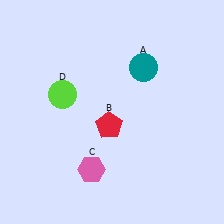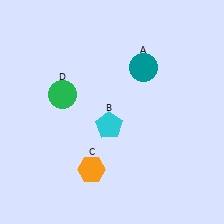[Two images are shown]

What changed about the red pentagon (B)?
In Image 1, B is red. In Image 2, it changed to cyan.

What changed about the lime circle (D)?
In Image 1, D is lime. In Image 2, it changed to green.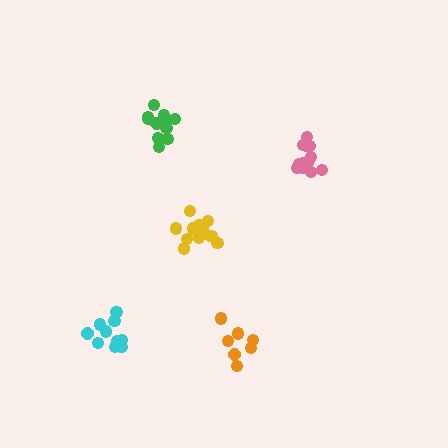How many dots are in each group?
Group 1: 7 dots, Group 2: 12 dots, Group 3: 10 dots, Group 4: 13 dots, Group 5: 11 dots (53 total).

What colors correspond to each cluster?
The clusters are colored: orange, pink, cyan, yellow, green.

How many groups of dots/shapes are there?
There are 5 groups.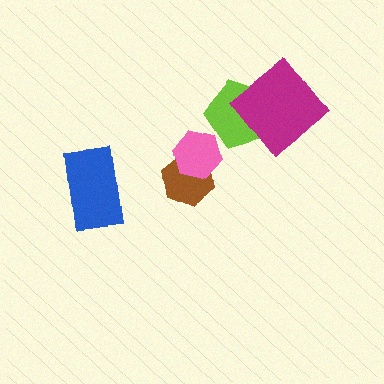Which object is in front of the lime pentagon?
The magenta diamond is in front of the lime pentagon.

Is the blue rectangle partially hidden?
No, no other shape covers it.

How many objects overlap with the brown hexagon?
1 object overlaps with the brown hexagon.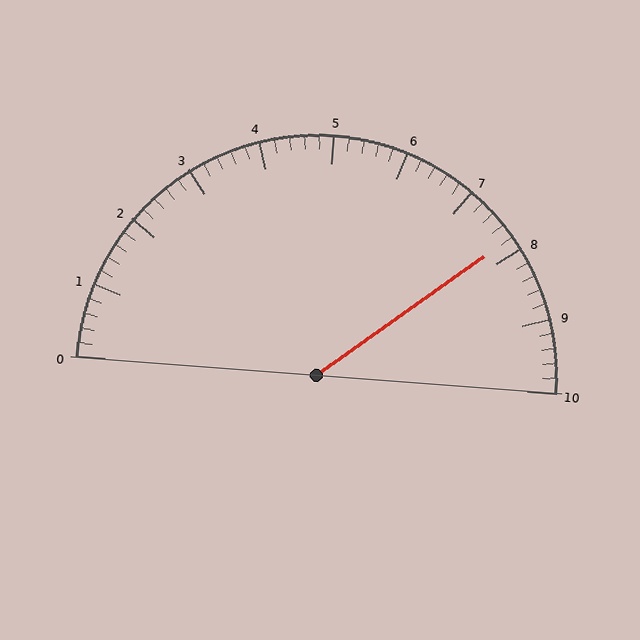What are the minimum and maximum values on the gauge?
The gauge ranges from 0 to 10.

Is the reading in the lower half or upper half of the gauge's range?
The reading is in the upper half of the range (0 to 10).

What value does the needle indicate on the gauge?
The needle indicates approximately 7.8.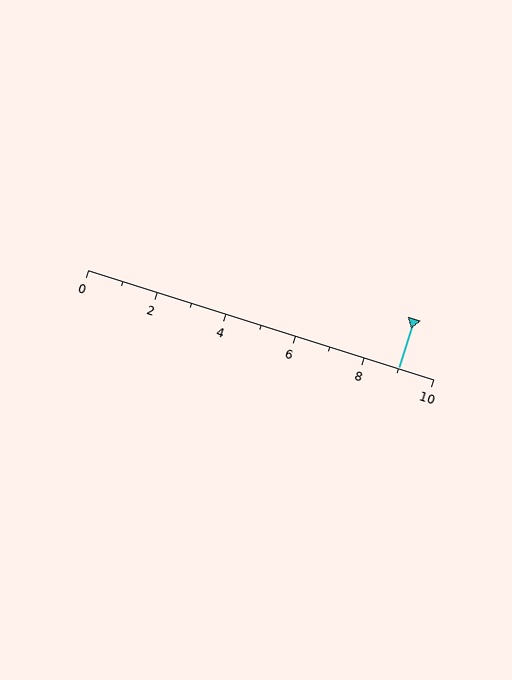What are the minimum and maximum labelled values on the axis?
The axis runs from 0 to 10.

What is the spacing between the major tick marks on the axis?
The major ticks are spaced 2 apart.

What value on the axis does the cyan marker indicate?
The marker indicates approximately 9.